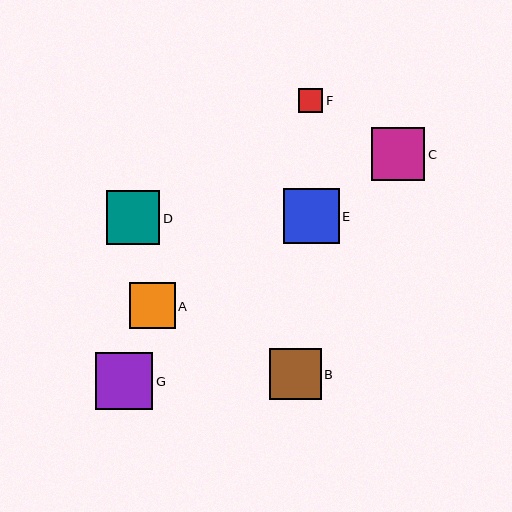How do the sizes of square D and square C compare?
Square D and square C are approximately the same size.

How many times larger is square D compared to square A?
Square D is approximately 1.2 times the size of square A.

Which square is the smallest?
Square F is the smallest with a size of approximately 24 pixels.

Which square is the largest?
Square G is the largest with a size of approximately 57 pixels.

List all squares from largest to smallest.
From largest to smallest: G, E, D, C, B, A, F.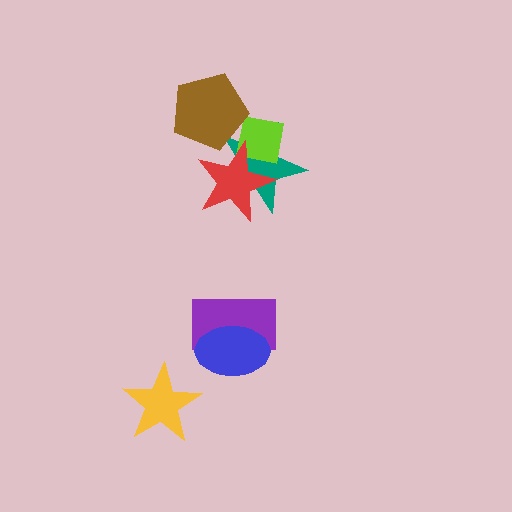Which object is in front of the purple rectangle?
The blue ellipse is in front of the purple rectangle.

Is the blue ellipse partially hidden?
No, no other shape covers it.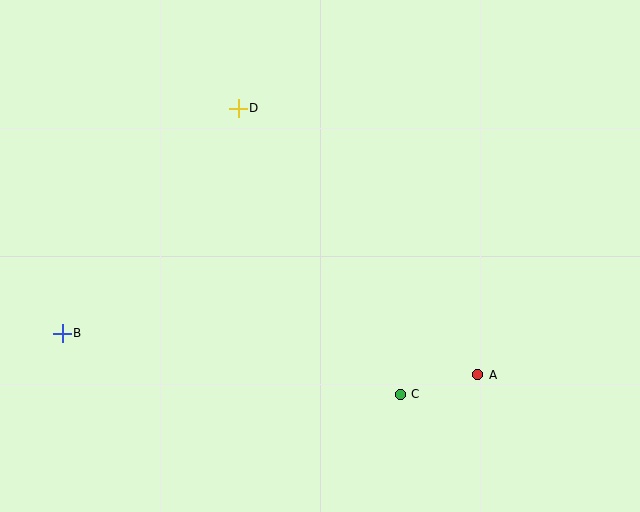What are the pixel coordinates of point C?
Point C is at (400, 394).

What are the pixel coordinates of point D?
Point D is at (238, 108).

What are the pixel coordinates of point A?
Point A is at (478, 375).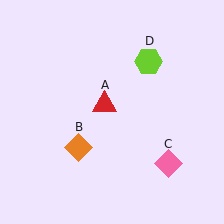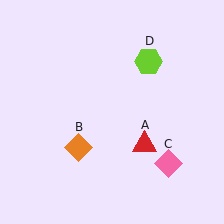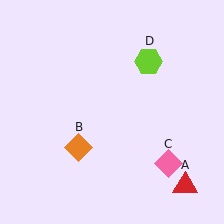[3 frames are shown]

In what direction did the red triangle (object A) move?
The red triangle (object A) moved down and to the right.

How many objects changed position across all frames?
1 object changed position: red triangle (object A).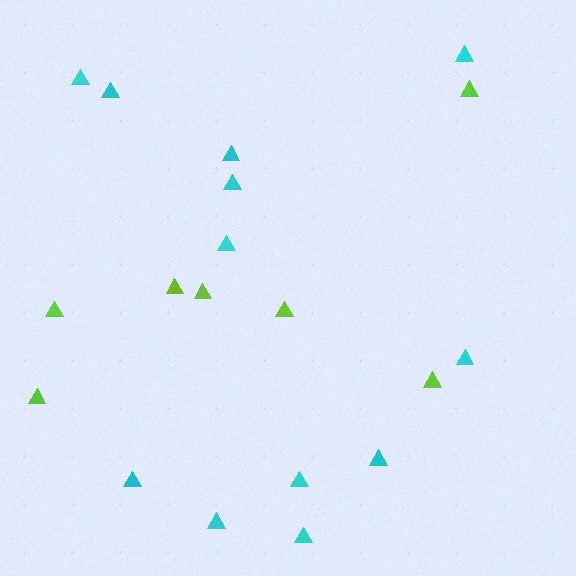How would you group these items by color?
There are 2 groups: one group of cyan triangles (12) and one group of lime triangles (7).